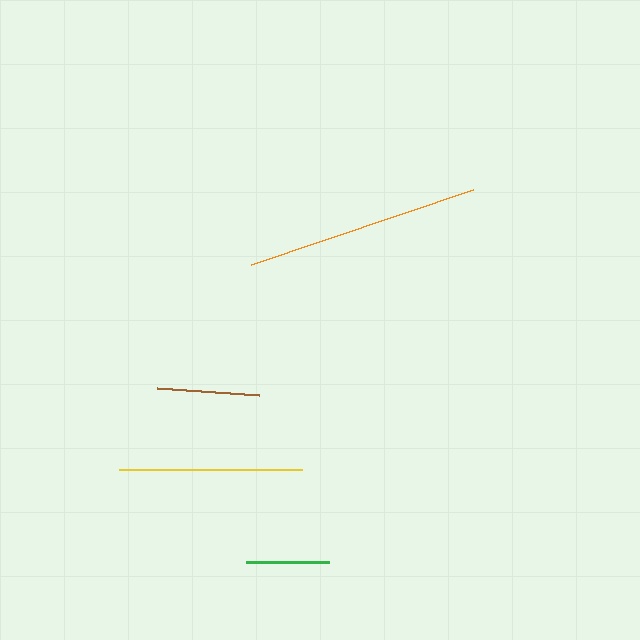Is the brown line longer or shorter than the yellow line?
The yellow line is longer than the brown line.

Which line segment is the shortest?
The green line is the shortest at approximately 83 pixels.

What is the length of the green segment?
The green segment is approximately 83 pixels long.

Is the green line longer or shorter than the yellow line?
The yellow line is longer than the green line.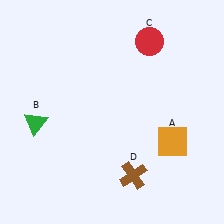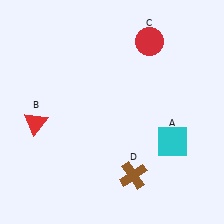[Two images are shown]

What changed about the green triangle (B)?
In Image 1, B is green. In Image 2, it changed to red.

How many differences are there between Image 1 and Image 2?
There are 2 differences between the two images.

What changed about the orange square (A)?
In Image 1, A is orange. In Image 2, it changed to cyan.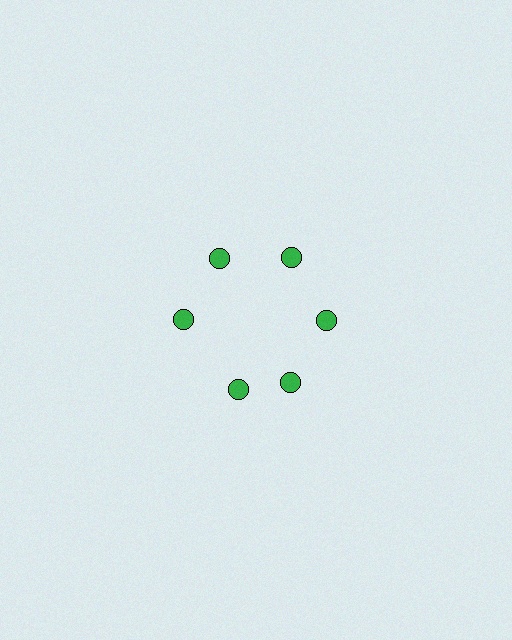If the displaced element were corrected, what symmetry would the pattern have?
It would have 6-fold rotational symmetry — the pattern would map onto itself every 60 degrees.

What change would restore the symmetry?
The symmetry would be restored by rotating it back into even spacing with its neighbors so that all 6 circles sit at equal angles and equal distance from the center.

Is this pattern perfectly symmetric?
No. The 6 green circles are arranged in a ring, but one element near the 7 o'clock position is rotated out of alignment along the ring, breaking the 6-fold rotational symmetry.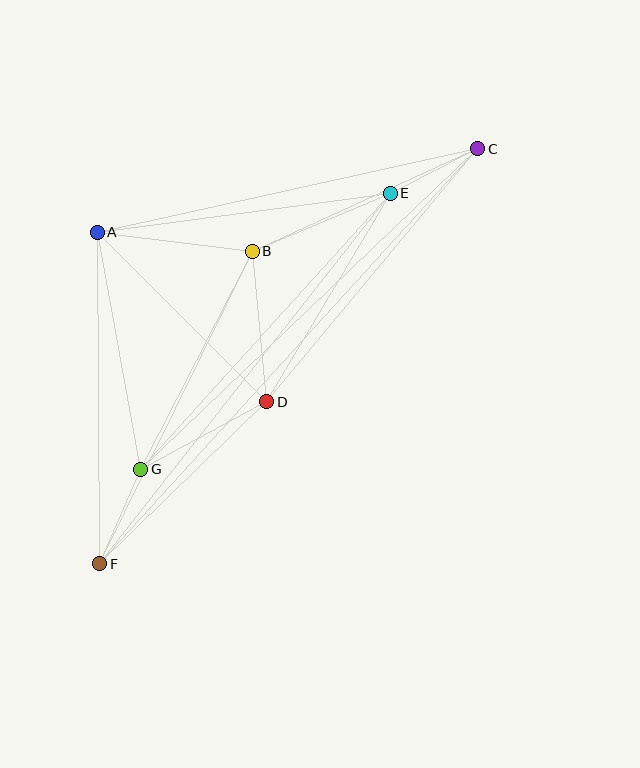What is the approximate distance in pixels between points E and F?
The distance between E and F is approximately 471 pixels.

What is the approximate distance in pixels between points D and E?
The distance between D and E is approximately 243 pixels.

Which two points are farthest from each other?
Points C and F are farthest from each other.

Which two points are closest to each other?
Points C and E are closest to each other.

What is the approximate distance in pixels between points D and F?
The distance between D and F is approximately 233 pixels.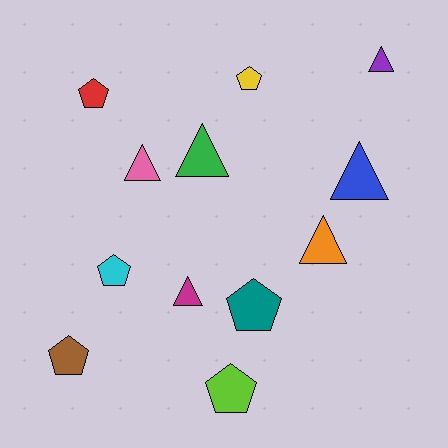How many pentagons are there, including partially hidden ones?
There are 6 pentagons.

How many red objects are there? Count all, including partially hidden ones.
There is 1 red object.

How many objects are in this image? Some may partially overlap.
There are 12 objects.